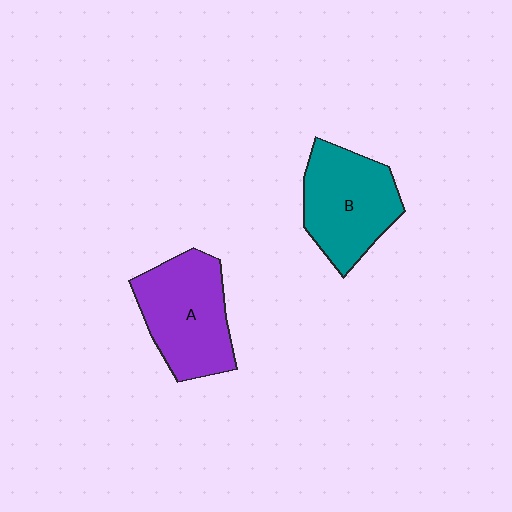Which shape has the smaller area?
Shape B (teal).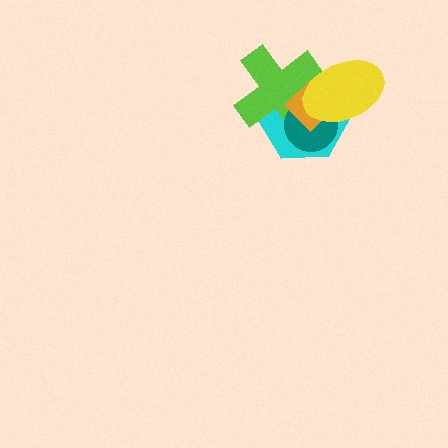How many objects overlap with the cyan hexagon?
4 objects overlap with the cyan hexagon.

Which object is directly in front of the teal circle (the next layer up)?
The orange diamond is directly in front of the teal circle.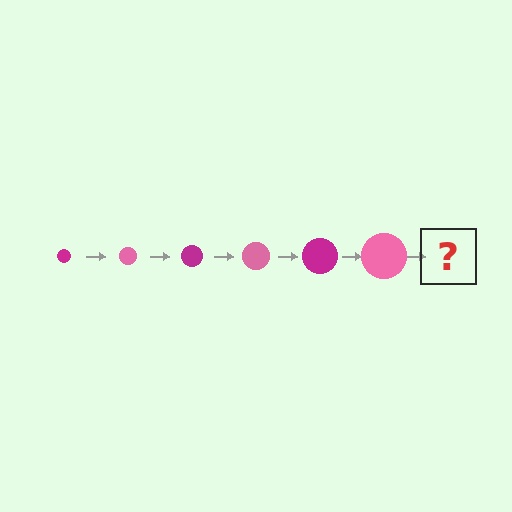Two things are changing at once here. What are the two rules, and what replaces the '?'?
The two rules are that the circle grows larger each step and the color cycles through magenta and pink. The '?' should be a magenta circle, larger than the previous one.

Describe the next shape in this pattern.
It should be a magenta circle, larger than the previous one.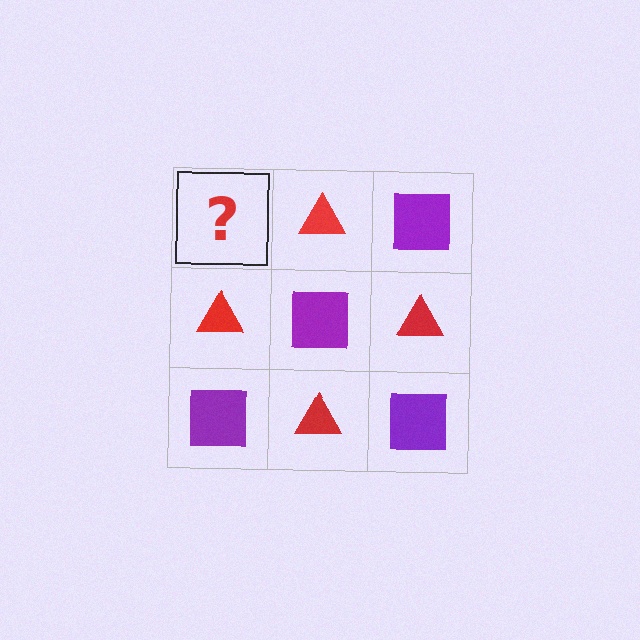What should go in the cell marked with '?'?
The missing cell should contain a purple square.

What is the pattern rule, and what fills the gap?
The rule is that it alternates purple square and red triangle in a checkerboard pattern. The gap should be filled with a purple square.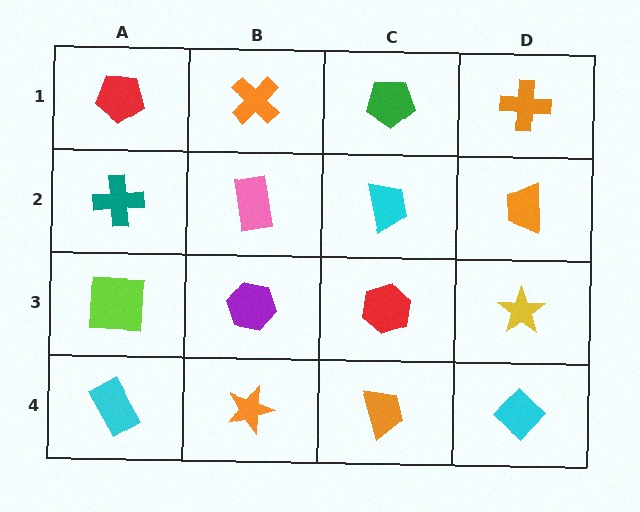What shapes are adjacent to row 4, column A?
A lime square (row 3, column A), an orange star (row 4, column B).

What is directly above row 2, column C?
A green pentagon.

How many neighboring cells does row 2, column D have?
3.